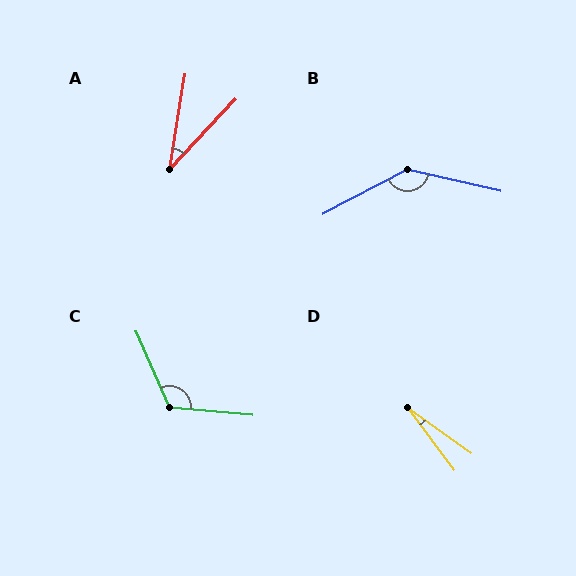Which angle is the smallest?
D, at approximately 18 degrees.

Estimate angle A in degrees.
Approximately 34 degrees.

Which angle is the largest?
B, at approximately 139 degrees.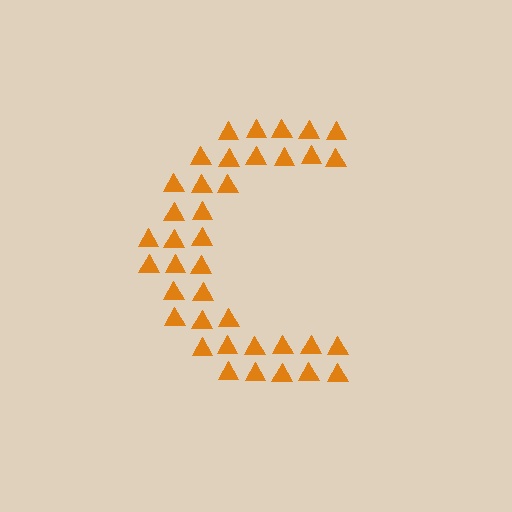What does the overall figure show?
The overall figure shows the letter C.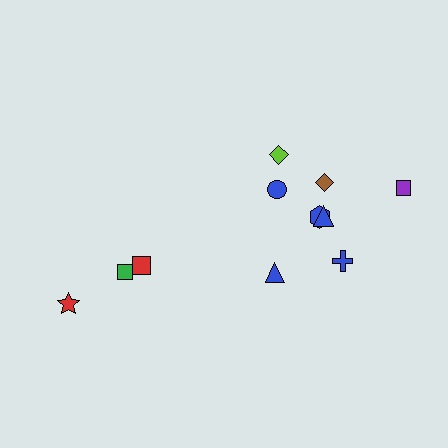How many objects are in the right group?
There are 8 objects.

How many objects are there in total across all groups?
There are 11 objects.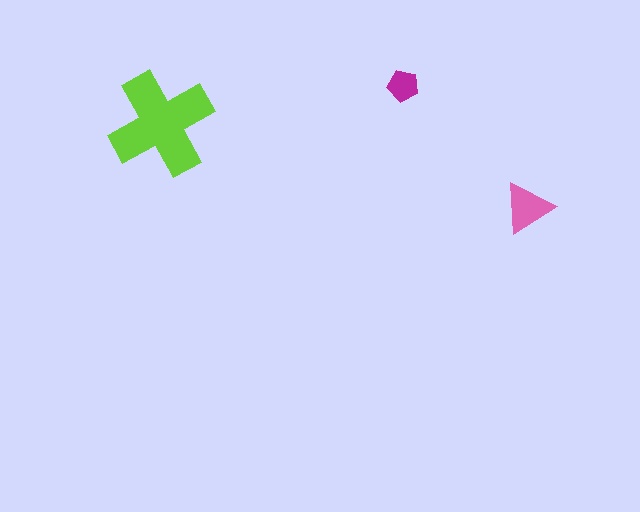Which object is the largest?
The lime cross.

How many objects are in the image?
There are 3 objects in the image.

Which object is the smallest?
The magenta pentagon.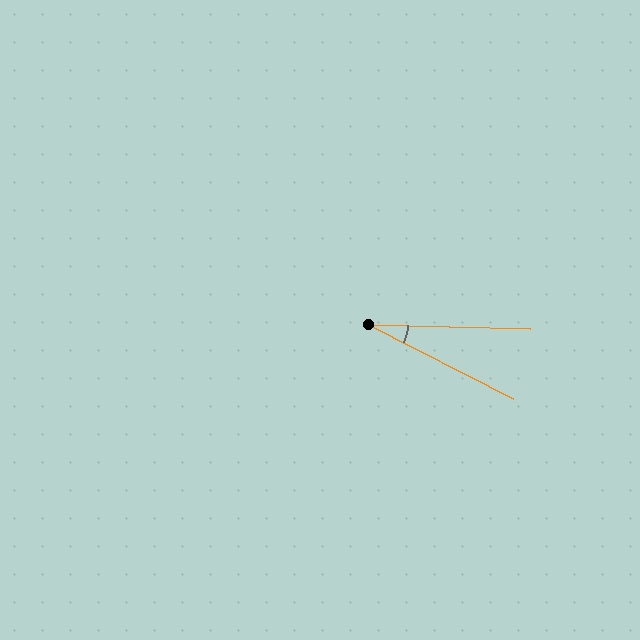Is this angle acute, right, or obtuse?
It is acute.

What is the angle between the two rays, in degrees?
Approximately 26 degrees.